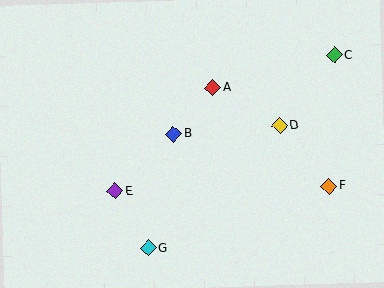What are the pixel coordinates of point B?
Point B is at (173, 134).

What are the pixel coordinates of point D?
Point D is at (280, 126).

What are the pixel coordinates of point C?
Point C is at (335, 55).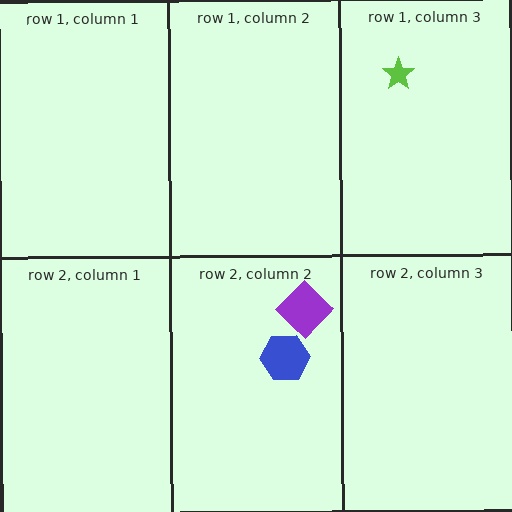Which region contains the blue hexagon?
The row 2, column 2 region.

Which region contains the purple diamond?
The row 2, column 2 region.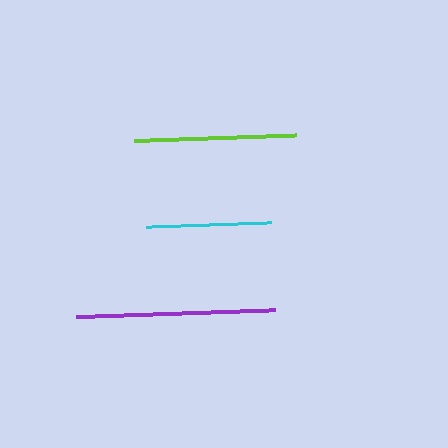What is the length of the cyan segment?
The cyan segment is approximately 125 pixels long.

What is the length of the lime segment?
The lime segment is approximately 162 pixels long.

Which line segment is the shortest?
The cyan line is the shortest at approximately 125 pixels.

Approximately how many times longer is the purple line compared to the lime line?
The purple line is approximately 1.2 times the length of the lime line.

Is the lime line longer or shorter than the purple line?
The purple line is longer than the lime line.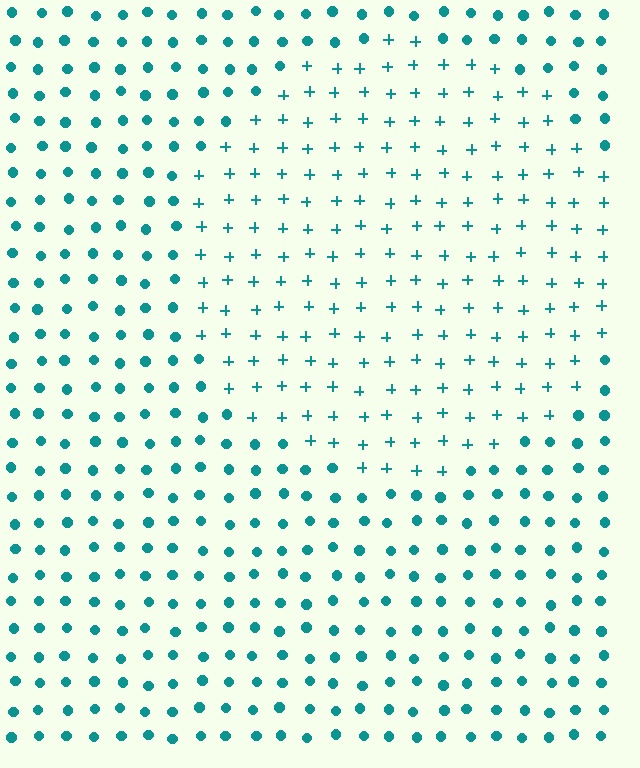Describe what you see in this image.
The image is filled with small teal elements arranged in a uniform grid. A circle-shaped region contains plus signs, while the surrounding area contains circles. The boundary is defined purely by the change in element shape.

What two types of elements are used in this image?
The image uses plus signs inside the circle region and circles outside it.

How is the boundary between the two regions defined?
The boundary is defined by a change in element shape: plus signs inside vs. circles outside. All elements share the same color and spacing.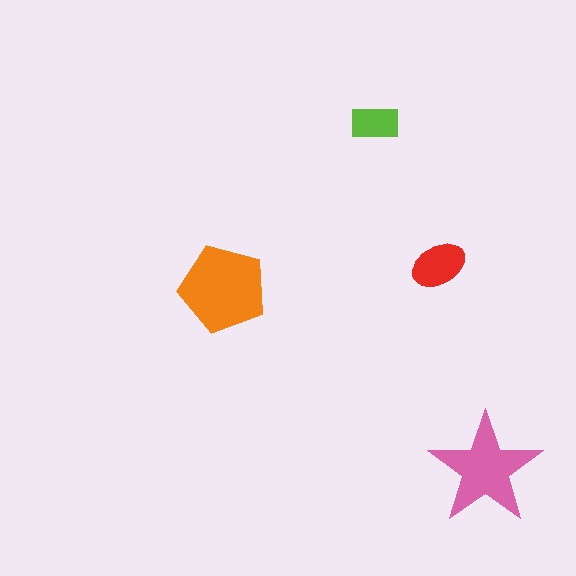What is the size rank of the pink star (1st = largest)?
2nd.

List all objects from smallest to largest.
The lime rectangle, the red ellipse, the pink star, the orange pentagon.